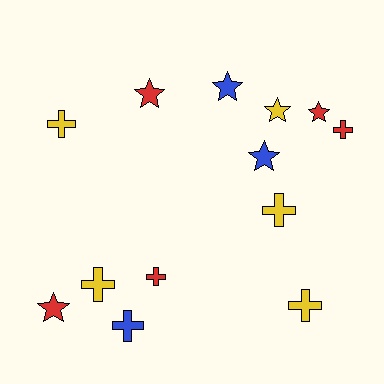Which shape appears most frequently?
Cross, with 7 objects.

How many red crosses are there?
There are 2 red crosses.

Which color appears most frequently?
Red, with 5 objects.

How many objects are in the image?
There are 13 objects.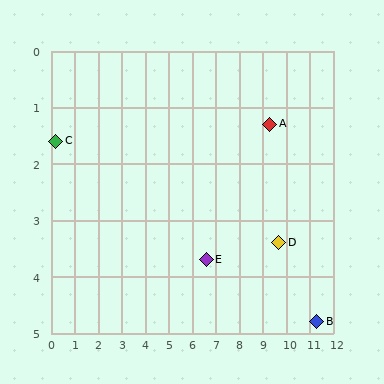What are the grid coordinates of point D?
Point D is at approximately (9.7, 3.4).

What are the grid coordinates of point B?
Point B is at approximately (11.3, 4.8).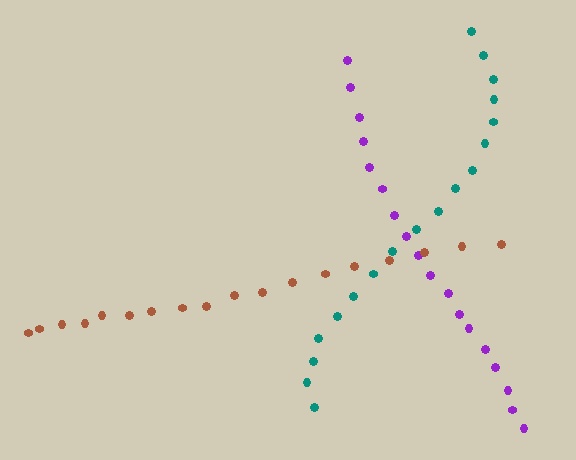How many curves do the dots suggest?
There are 3 distinct paths.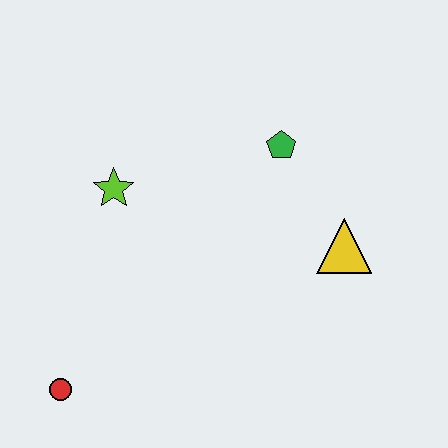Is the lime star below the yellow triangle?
No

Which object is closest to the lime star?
The green pentagon is closest to the lime star.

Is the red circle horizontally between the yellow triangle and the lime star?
No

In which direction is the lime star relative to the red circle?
The lime star is above the red circle.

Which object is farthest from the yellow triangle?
The red circle is farthest from the yellow triangle.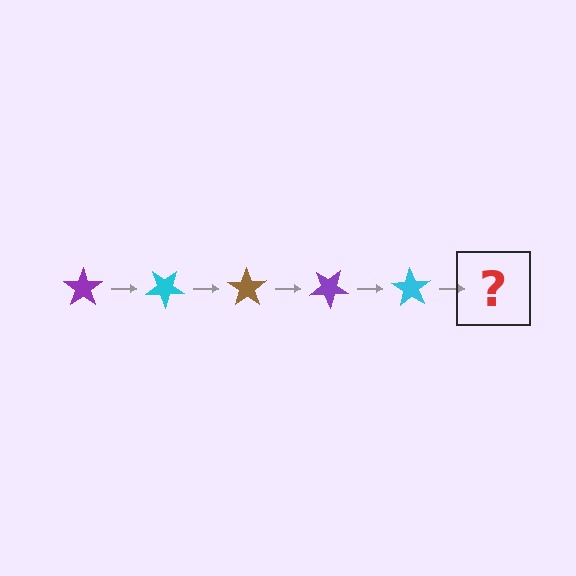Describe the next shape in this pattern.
It should be a brown star, rotated 175 degrees from the start.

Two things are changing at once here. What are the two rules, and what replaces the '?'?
The two rules are that it rotates 35 degrees each step and the color cycles through purple, cyan, and brown. The '?' should be a brown star, rotated 175 degrees from the start.